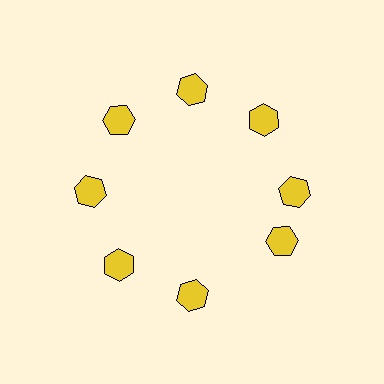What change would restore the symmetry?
The symmetry would be restored by rotating it back into even spacing with its neighbors so that all 8 hexagons sit at equal angles and equal distance from the center.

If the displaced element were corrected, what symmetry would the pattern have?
It would have 8-fold rotational symmetry — the pattern would map onto itself every 45 degrees.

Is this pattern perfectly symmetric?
No. The 8 yellow hexagons are arranged in a ring, but one element near the 4 o'clock position is rotated out of alignment along the ring, breaking the 8-fold rotational symmetry.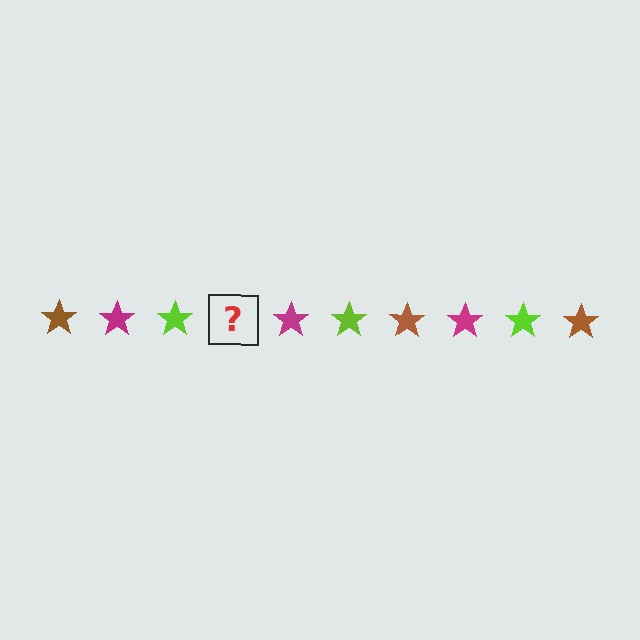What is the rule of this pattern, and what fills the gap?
The rule is that the pattern cycles through brown, magenta, lime stars. The gap should be filled with a brown star.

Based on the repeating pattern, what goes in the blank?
The blank should be a brown star.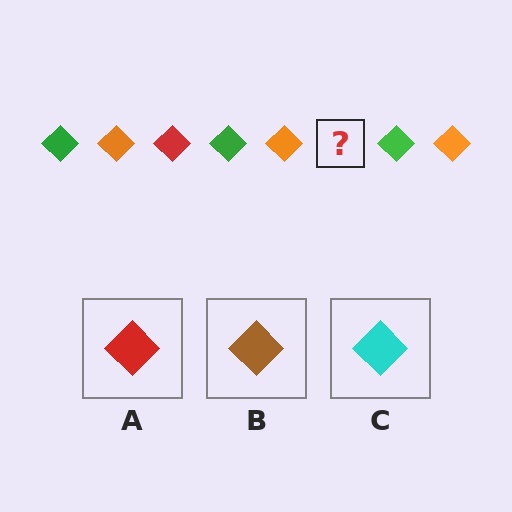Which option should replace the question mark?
Option A.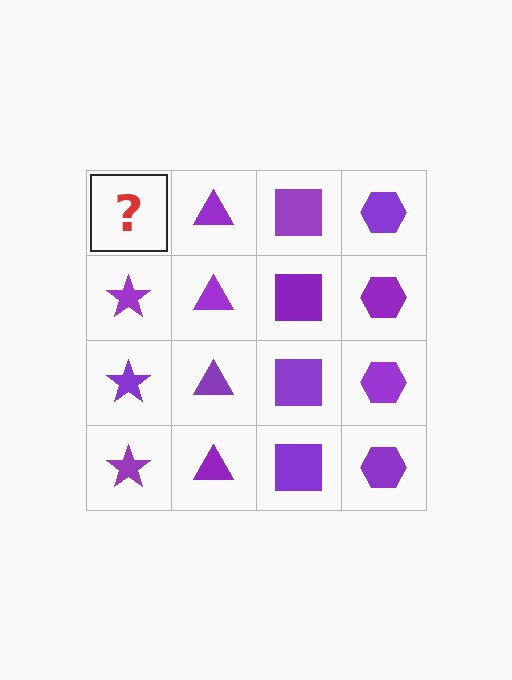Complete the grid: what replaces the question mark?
The question mark should be replaced with a purple star.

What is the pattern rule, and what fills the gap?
The rule is that each column has a consistent shape. The gap should be filled with a purple star.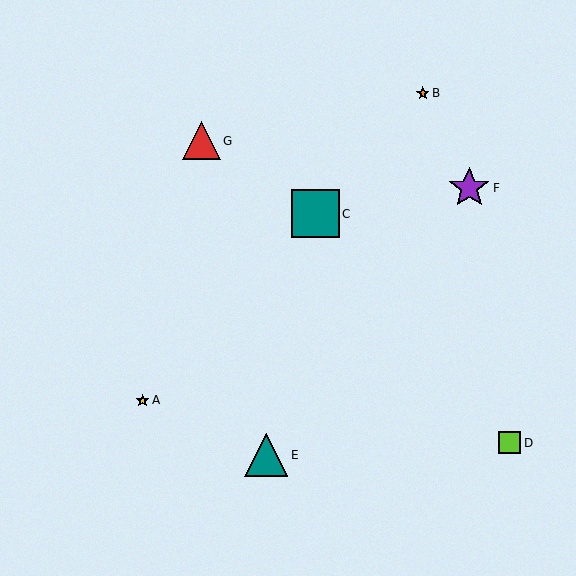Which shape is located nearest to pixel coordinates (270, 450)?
The teal triangle (labeled E) at (266, 455) is nearest to that location.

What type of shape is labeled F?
Shape F is a purple star.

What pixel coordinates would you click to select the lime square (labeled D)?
Click at (510, 443) to select the lime square D.